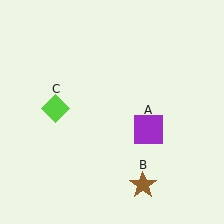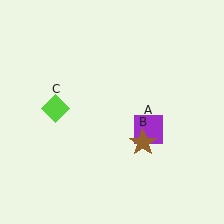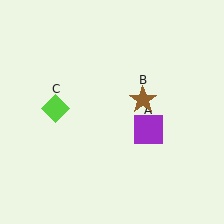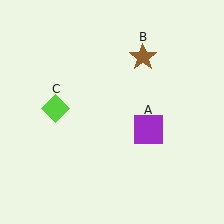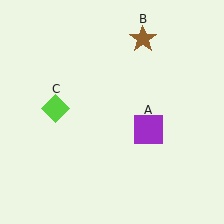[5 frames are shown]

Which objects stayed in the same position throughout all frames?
Purple square (object A) and lime diamond (object C) remained stationary.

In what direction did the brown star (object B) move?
The brown star (object B) moved up.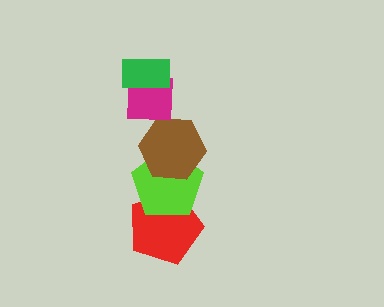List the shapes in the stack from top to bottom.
From top to bottom: the green rectangle, the magenta square, the brown hexagon, the lime pentagon, the red pentagon.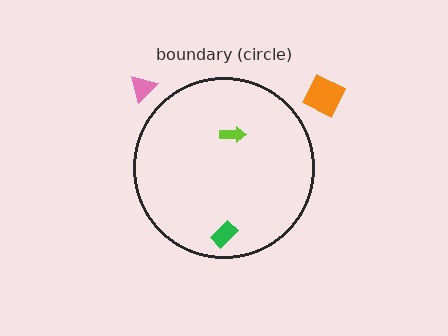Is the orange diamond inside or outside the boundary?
Outside.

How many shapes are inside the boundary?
2 inside, 2 outside.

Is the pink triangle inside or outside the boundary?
Outside.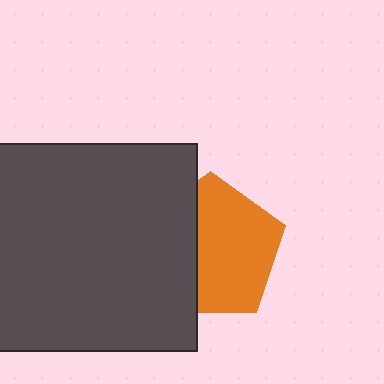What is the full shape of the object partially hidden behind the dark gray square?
The partially hidden object is an orange pentagon.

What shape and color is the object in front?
The object in front is a dark gray square.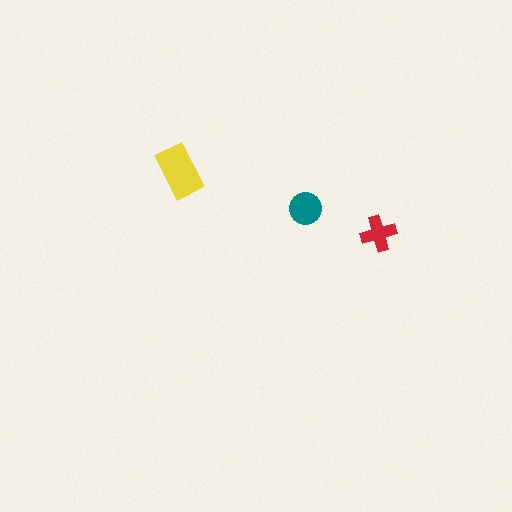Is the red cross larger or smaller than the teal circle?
Smaller.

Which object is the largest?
The yellow rectangle.